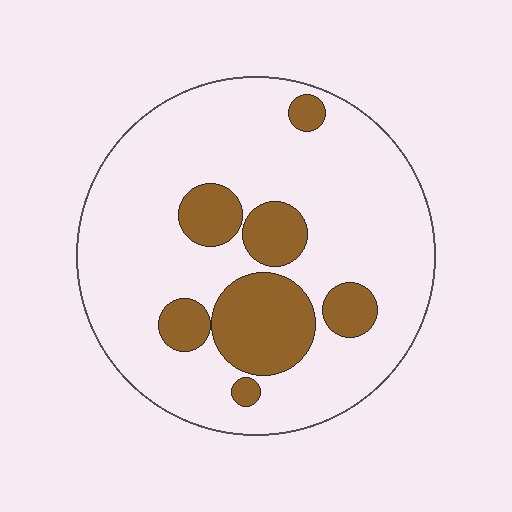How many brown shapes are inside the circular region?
7.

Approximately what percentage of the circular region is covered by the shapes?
Approximately 20%.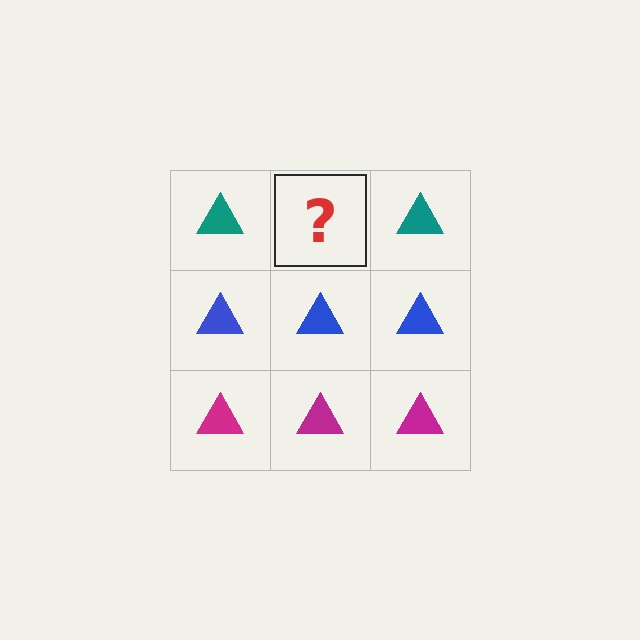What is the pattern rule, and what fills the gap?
The rule is that each row has a consistent color. The gap should be filled with a teal triangle.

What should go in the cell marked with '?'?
The missing cell should contain a teal triangle.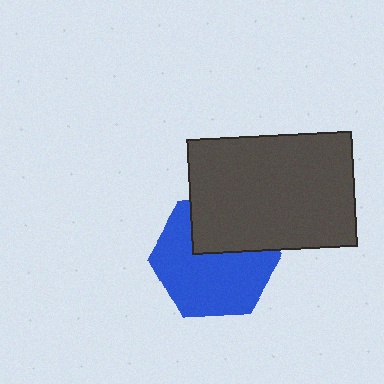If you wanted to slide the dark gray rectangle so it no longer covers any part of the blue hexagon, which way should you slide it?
Slide it up — that is the most direct way to separate the two shapes.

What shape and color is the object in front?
The object in front is a dark gray rectangle.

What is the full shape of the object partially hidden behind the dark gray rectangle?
The partially hidden object is a blue hexagon.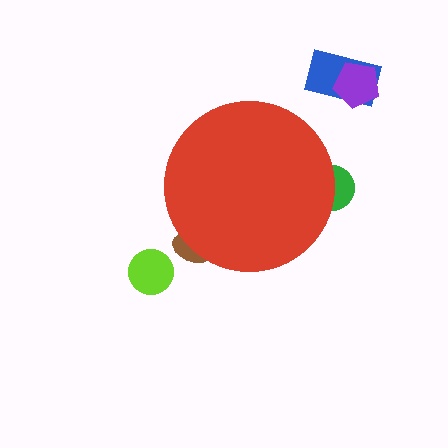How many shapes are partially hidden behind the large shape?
2 shapes are partially hidden.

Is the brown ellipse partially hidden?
Yes, the brown ellipse is partially hidden behind the red circle.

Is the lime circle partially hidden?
No, the lime circle is fully visible.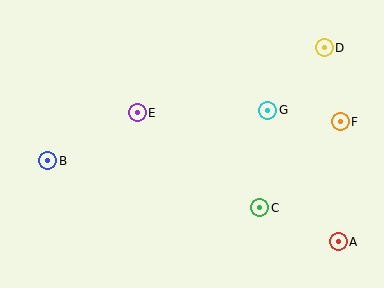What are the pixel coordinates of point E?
Point E is at (137, 113).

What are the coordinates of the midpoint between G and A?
The midpoint between G and A is at (303, 176).